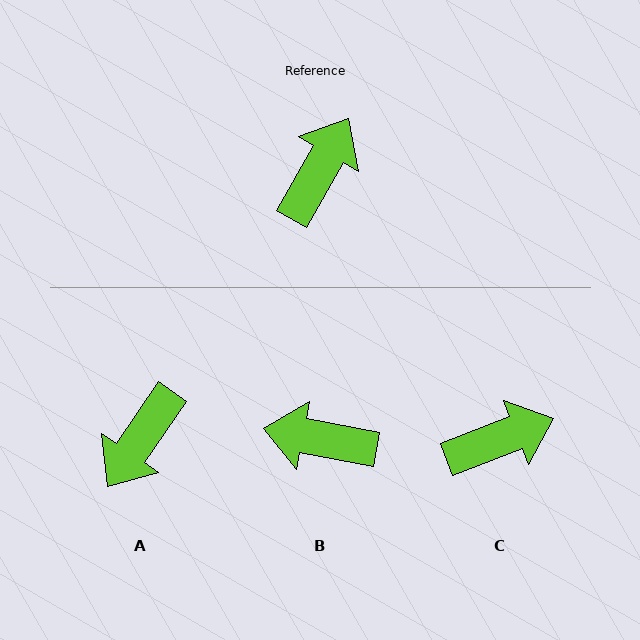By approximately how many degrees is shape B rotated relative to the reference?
Approximately 109 degrees counter-clockwise.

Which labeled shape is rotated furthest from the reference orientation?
A, about 175 degrees away.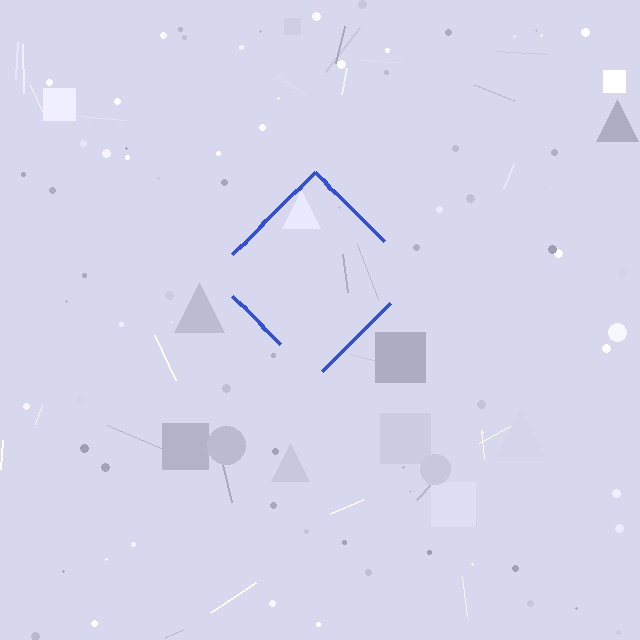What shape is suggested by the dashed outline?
The dashed outline suggests a diamond.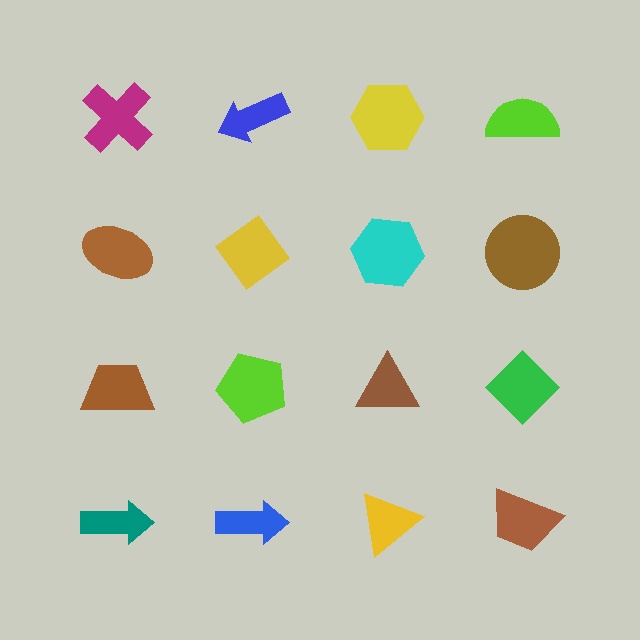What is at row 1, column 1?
A magenta cross.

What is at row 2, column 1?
A brown ellipse.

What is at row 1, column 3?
A yellow hexagon.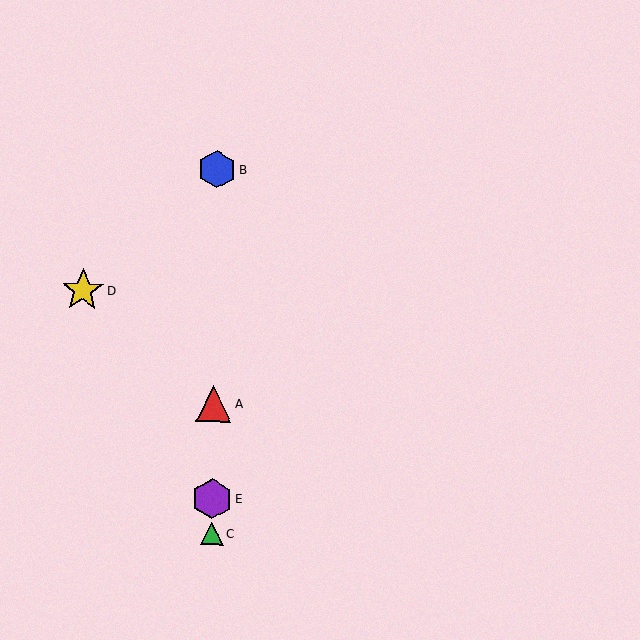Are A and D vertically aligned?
No, A is at x≈214 and D is at x≈83.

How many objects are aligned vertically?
4 objects (A, B, C, E) are aligned vertically.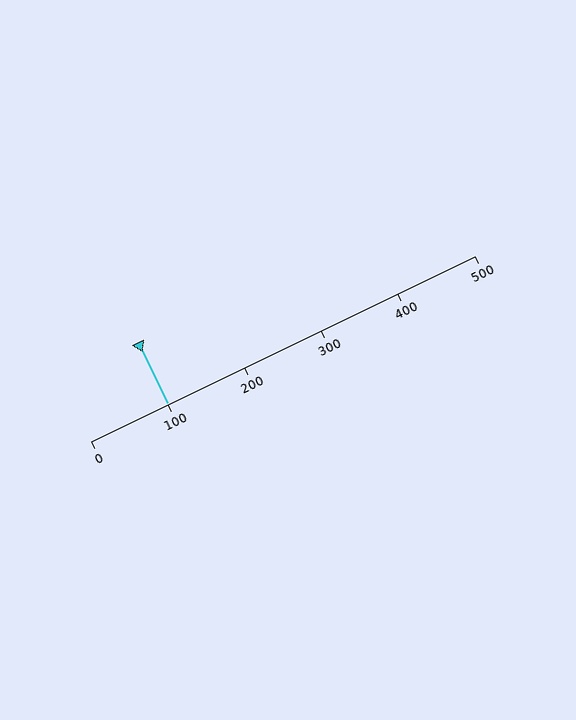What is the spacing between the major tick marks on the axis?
The major ticks are spaced 100 apart.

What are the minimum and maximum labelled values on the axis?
The axis runs from 0 to 500.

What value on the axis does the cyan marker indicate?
The marker indicates approximately 100.